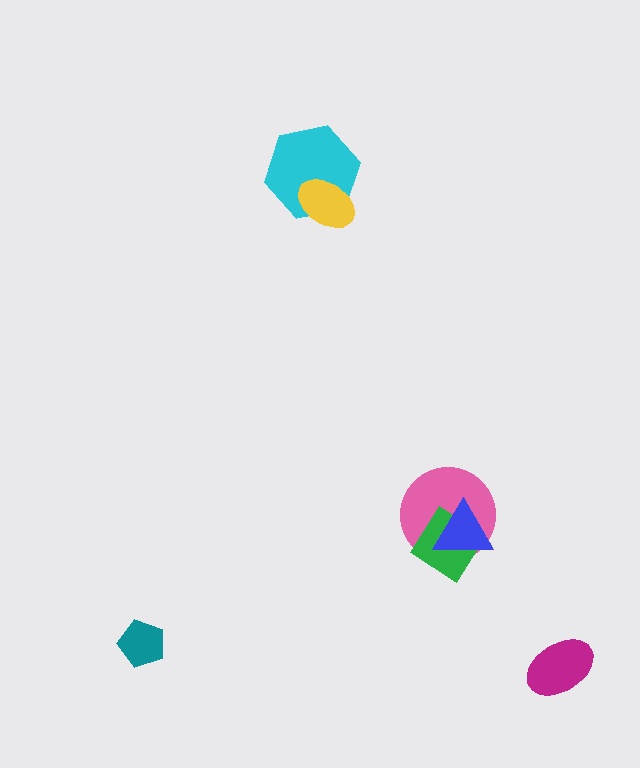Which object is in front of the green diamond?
The blue triangle is in front of the green diamond.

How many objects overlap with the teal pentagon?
0 objects overlap with the teal pentagon.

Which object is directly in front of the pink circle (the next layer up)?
The green diamond is directly in front of the pink circle.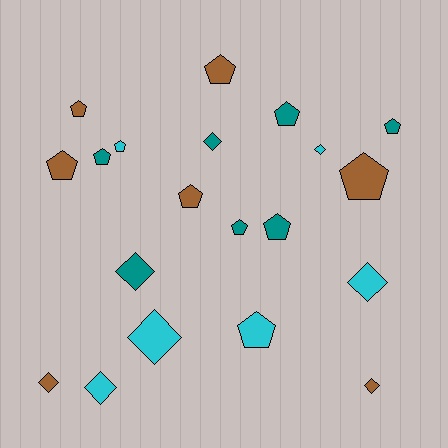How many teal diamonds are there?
There are 2 teal diamonds.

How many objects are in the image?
There are 20 objects.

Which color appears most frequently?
Teal, with 7 objects.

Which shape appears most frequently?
Pentagon, with 12 objects.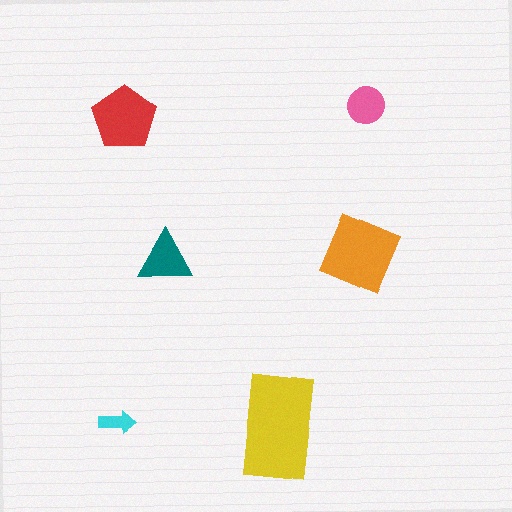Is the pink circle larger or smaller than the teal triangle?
Smaller.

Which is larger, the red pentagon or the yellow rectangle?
The yellow rectangle.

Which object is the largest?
The yellow rectangle.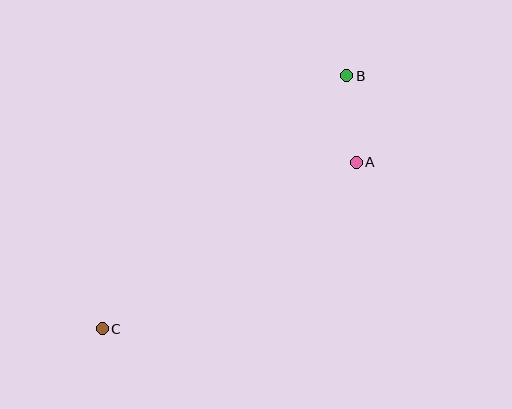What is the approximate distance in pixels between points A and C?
The distance between A and C is approximately 304 pixels.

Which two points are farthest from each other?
Points B and C are farthest from each other.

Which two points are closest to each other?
Points A and B are closest to each other.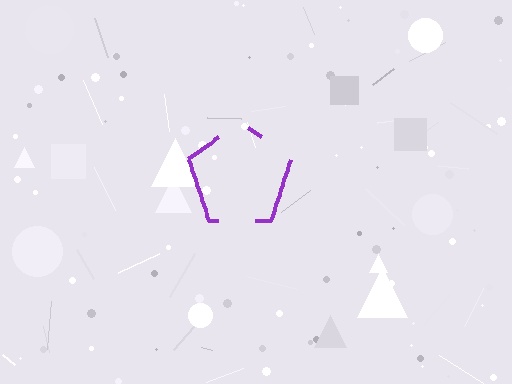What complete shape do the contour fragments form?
The contour fragments form a pentagon.